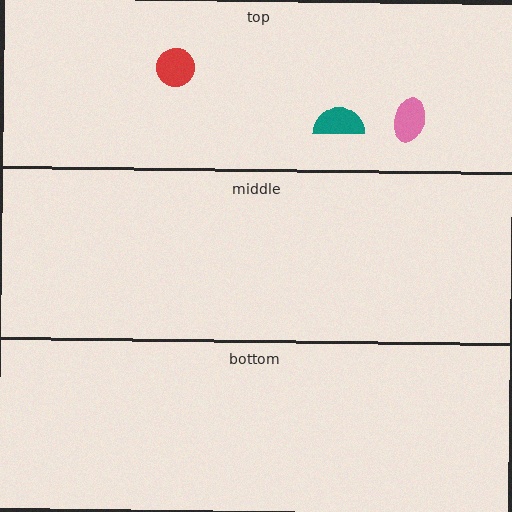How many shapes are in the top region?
3.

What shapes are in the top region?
The pink ellipse, the teal semicircle, the red circle.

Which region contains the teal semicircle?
The top region.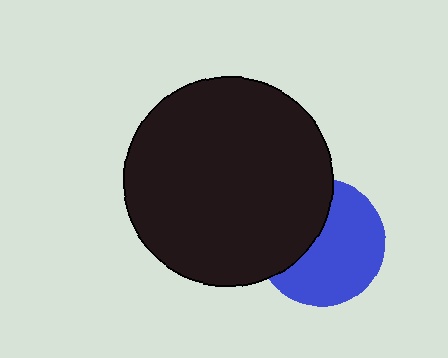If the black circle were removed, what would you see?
You would see the complete blue circle.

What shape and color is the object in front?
The object in front is a black circle.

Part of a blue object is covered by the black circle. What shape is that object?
It is a circle.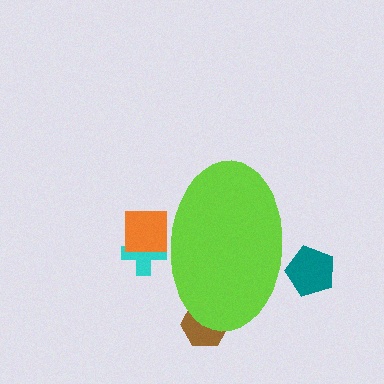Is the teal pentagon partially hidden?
Yes, the teal pentagon is partially hidden behind the lime ellipse.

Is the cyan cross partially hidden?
Yes, the cyan cross is partially hidden behind the lime ellipse.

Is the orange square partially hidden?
Yes, the orange square is partially hidden behind the lime ellipse.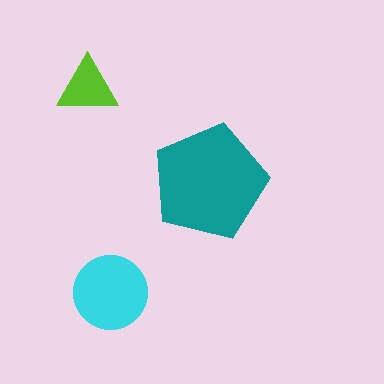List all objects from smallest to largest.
The lime triangle, the cyan circle, the teal pentagon.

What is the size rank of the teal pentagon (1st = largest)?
1st.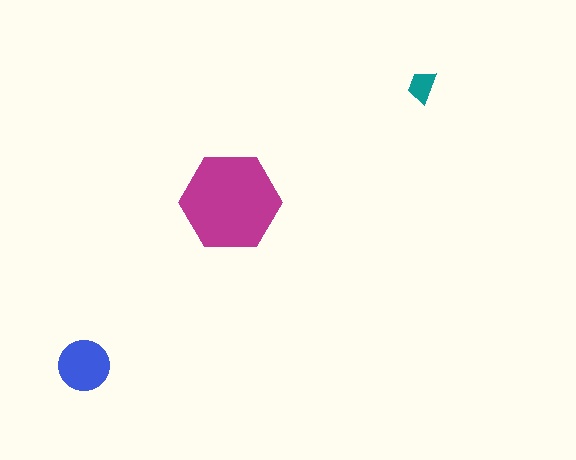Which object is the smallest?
The teal trapezoid.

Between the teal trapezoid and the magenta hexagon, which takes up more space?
The magenta hexagon.